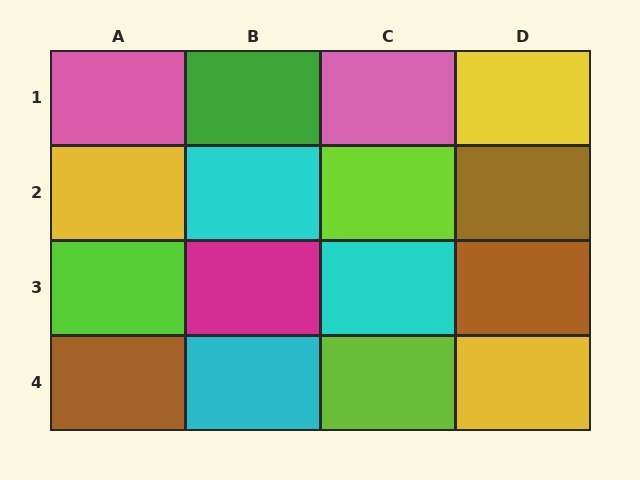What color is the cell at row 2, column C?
Lime.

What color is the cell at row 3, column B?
Magenta.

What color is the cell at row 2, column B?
Cyan.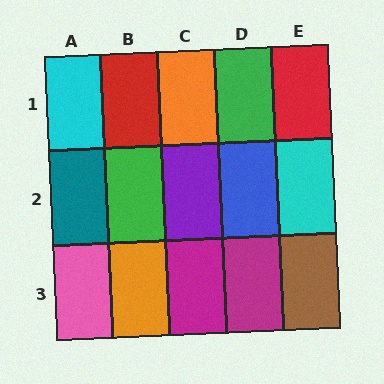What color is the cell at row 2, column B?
Green.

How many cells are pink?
1 cell is pink.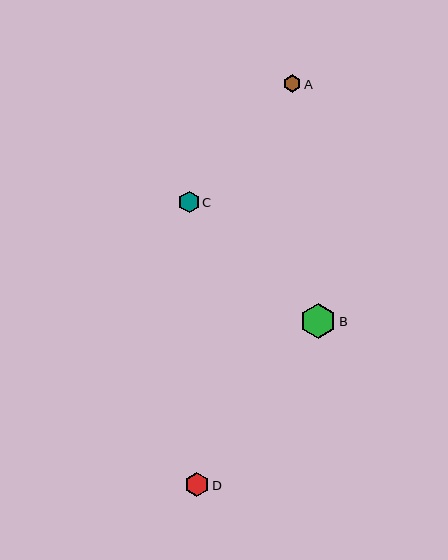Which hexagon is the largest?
Hexagon B is the largest with a size of approximately 35 pixels.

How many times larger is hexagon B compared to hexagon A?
Hexagon B is approximately 2.0 times the size of hexagon A.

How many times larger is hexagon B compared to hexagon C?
Hexagon B is approximately 1.7 times the size of hexagon C.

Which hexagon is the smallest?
Hexagon A is the smallest with a size of approximately 17 pixels.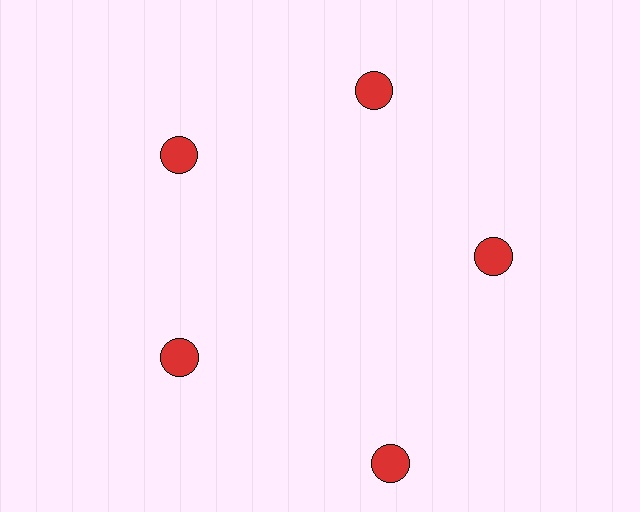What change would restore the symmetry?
The symmetry would be restored by moving it inward, back onto the ring so that all 5 circles sit at equal angles and equal distance from the center.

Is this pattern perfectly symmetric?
No. The 5 red circles are arranged in a ring, but one element near the 5 o'clock position is pushed outward from the center, breaking the 5-fold rotational symmetry.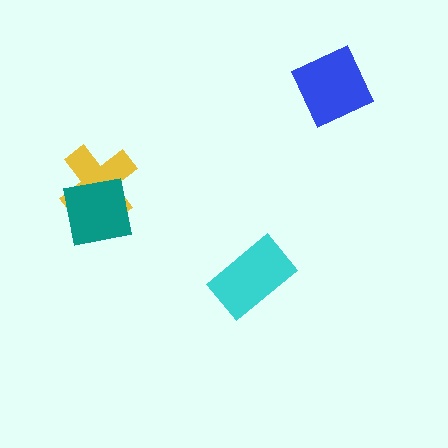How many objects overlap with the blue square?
0 objects overlap with the blue square.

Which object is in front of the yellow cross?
The teal square is in front of the yellow cross.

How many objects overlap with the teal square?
1 object overlaps with the teal square.